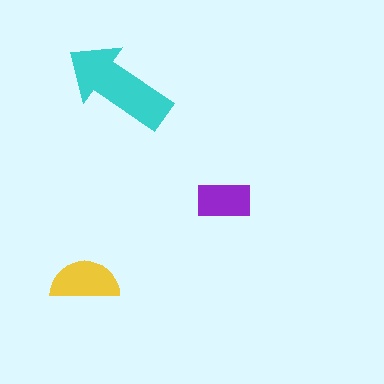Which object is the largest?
The cyan arrow.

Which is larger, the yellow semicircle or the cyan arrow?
The cyan arrow.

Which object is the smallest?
The purple rectangle.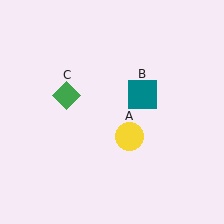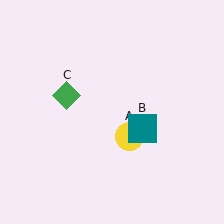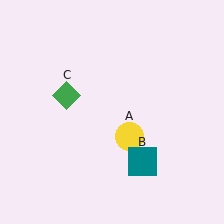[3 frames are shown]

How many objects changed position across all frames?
1 object changed position: teal square (object B).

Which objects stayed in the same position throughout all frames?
Yellow circle (object A) and green diamond (object C) remained stationary.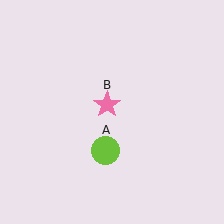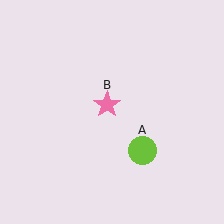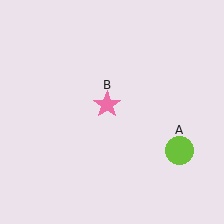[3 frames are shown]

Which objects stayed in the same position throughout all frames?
Pink star (object B) remained stationary.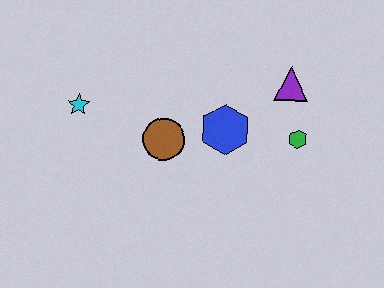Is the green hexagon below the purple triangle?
Yes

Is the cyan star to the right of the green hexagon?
No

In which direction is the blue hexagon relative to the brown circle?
The blue hexagon is to the right of the brown circle.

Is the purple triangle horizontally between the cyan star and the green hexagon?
Yes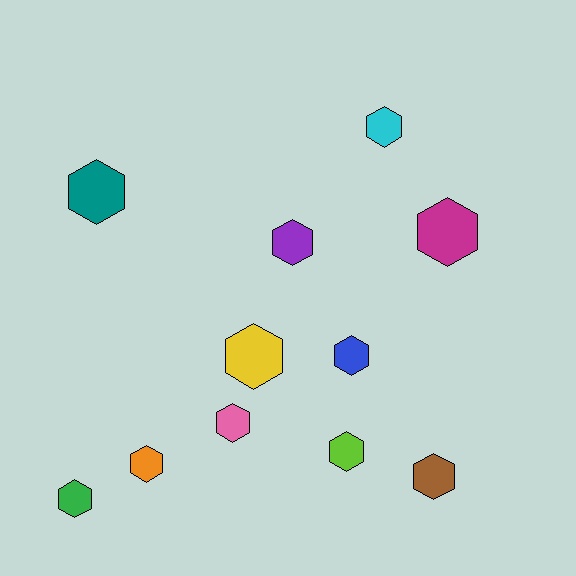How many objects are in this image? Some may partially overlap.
There are 11 objects.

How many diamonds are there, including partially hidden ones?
There are no diamonds.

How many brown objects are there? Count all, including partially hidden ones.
There is 1 brown object.